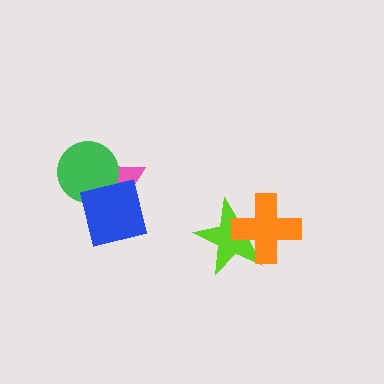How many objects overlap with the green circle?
2 objects overlap with the green circle.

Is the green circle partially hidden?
Yes, it is partially covered by another shape.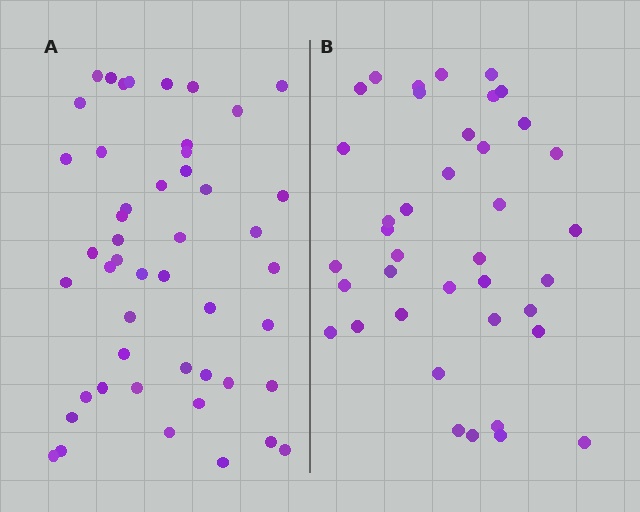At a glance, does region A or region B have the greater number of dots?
Region A (the left region) has more dots.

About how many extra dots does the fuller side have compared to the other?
Region A has roughly 8 or so more dots than region B.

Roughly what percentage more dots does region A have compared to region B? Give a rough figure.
About 25% more.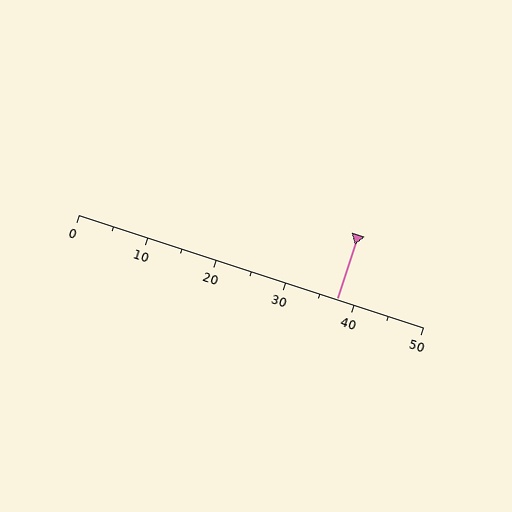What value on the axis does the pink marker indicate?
The marker indicates approximately 37.5.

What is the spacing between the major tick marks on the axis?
The major ticks are spaced 10 apart.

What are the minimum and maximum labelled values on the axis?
The axis runs from 0 to 50.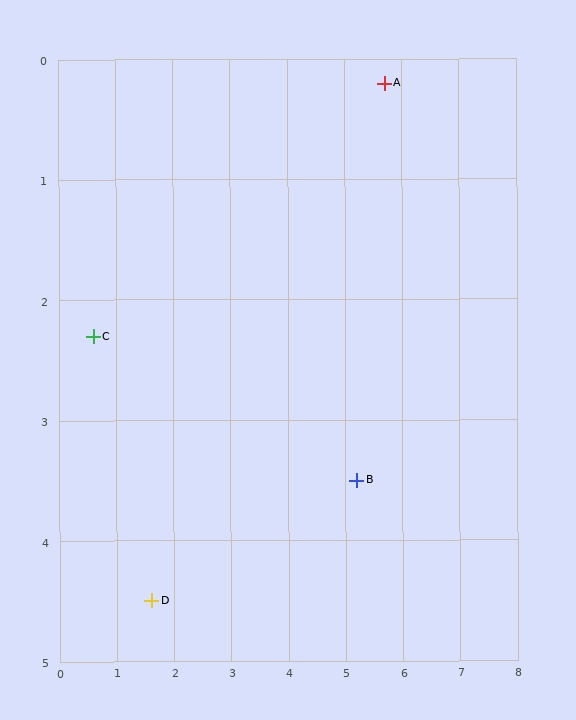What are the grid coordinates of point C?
Point C is at approximately (0.6, 2.3).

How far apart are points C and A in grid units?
Points C and A are about 5.5 grid units apart.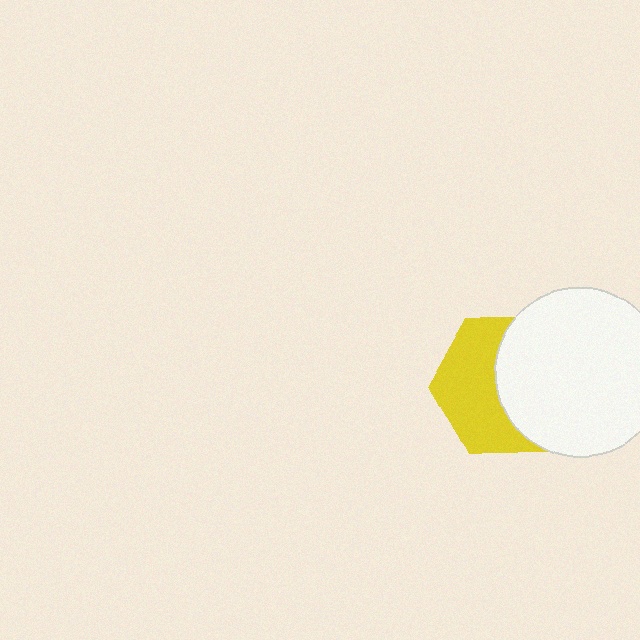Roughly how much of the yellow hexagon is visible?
About half of it is visible (roughly 50%).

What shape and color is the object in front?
The object in front is a white circle.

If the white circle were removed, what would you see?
You would see the complete yellow hexagon.